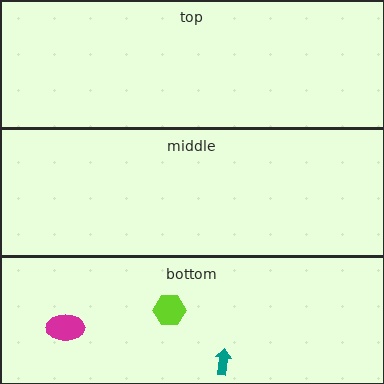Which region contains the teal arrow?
The bottom region.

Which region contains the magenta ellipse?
The bottom region.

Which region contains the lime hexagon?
The bottom region.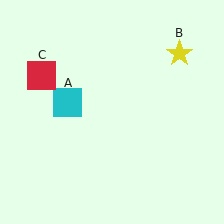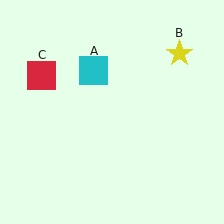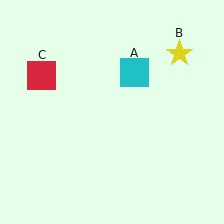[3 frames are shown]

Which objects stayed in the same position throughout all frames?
Yellow star (object B) and red square (object C) remained stationary.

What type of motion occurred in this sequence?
The cyan square (object A) rotated clockwise around the center of the scene.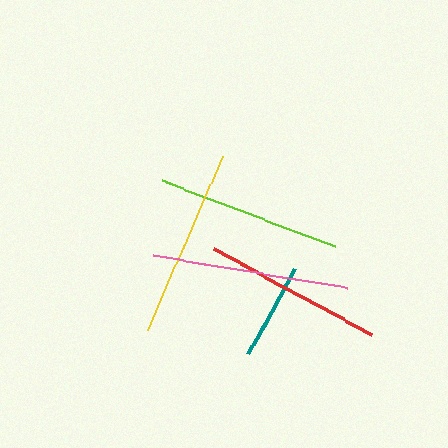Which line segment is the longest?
The pink line is the longest at approximately 197 pixels.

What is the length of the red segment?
The red segment is approximately 179 pixels long.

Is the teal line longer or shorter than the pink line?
The pink line is longer than the teal line.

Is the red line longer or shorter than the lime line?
The lime line is longer than the red line.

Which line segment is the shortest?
The teal line is the shortest at approximately 98 pixels.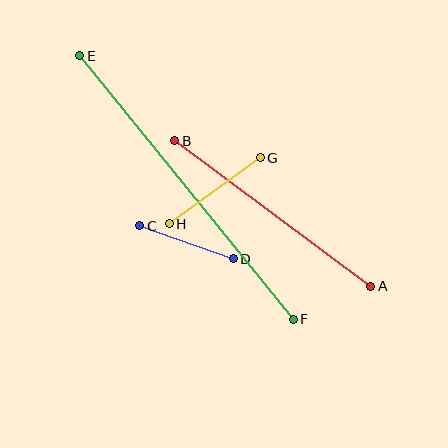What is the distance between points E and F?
The distance is approximately 339 pixels.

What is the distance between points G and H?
The distance is approximately 112 pixels.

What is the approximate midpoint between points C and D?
The midpoint is at approximately (186, 242) pixels.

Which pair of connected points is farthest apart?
Points E and F are farthest apart.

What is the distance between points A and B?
The distance is approximately 245 pixels.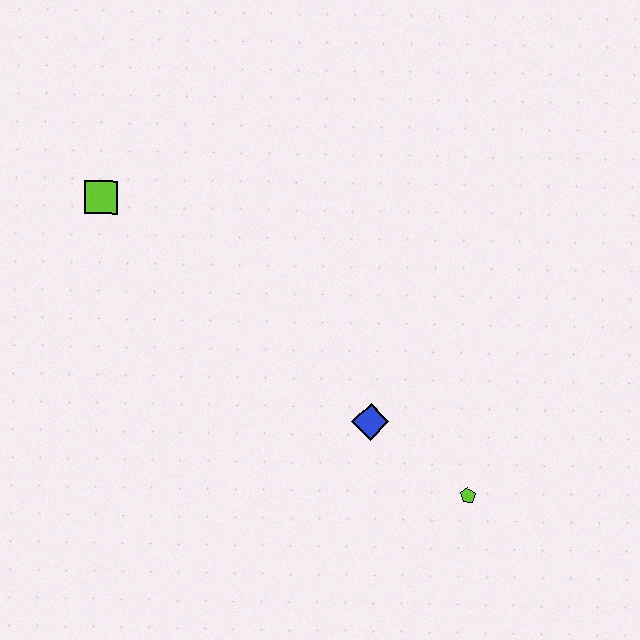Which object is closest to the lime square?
The blue diamond is closest to the lime square.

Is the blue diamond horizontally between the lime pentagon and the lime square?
Yes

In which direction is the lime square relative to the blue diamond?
The lime square is to the left of the blue diamond.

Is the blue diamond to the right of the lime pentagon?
No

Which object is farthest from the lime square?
The lime pentagon is farthest from the lime square.